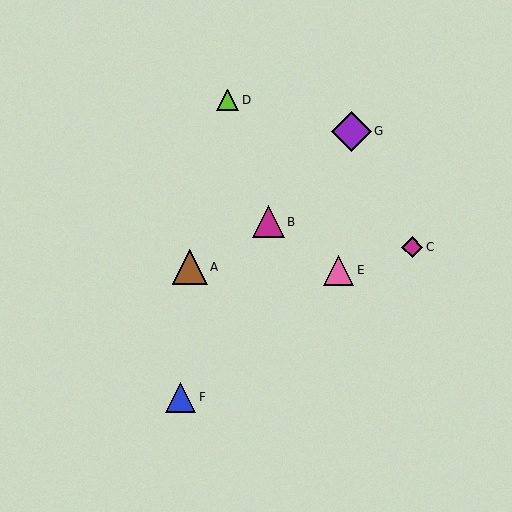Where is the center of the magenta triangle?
The center of the magenta triangle is at (268, 222).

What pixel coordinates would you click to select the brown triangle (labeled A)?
Click at (190, 267) to select the brown triangle A.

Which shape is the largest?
The purple diamond (labeled G) is the largest.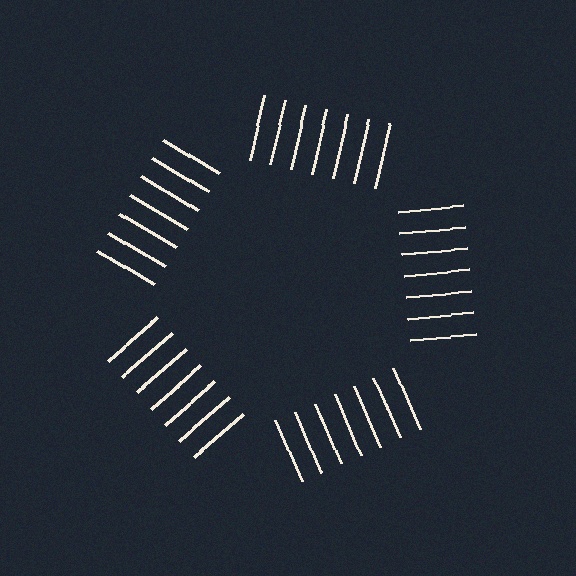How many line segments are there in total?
35 — 7 along each of the 5 edges.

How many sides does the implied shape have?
5 sides — the line-ends trace a pentagon.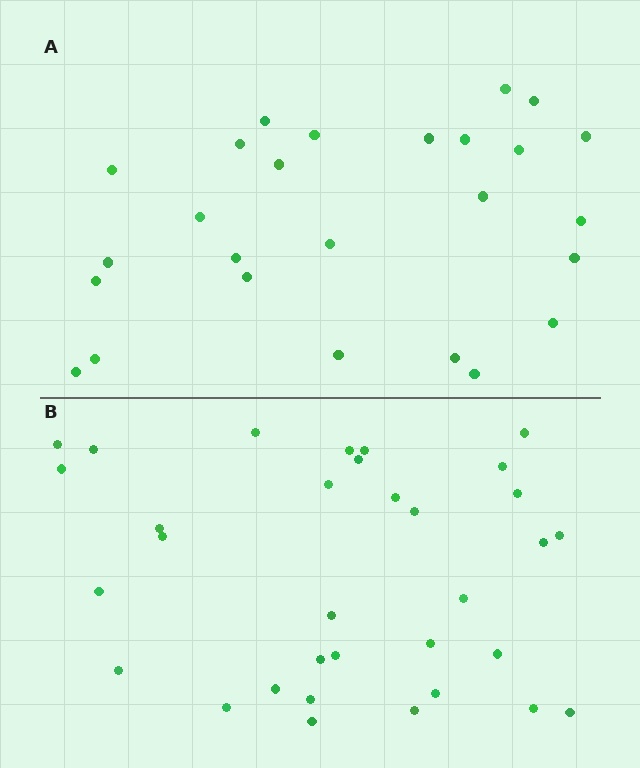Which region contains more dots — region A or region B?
Region B (the bottom region) has more dots.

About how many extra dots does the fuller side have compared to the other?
Region B has roughly 8 or so more dots than region A.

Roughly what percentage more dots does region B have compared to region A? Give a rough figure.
About 25% more.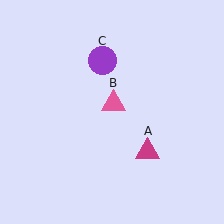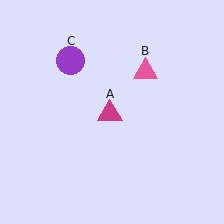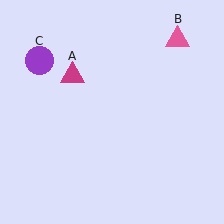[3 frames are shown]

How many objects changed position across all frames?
3 objects changed position: magenta triangle (object A), pink triangle (object B), purple circle (object C).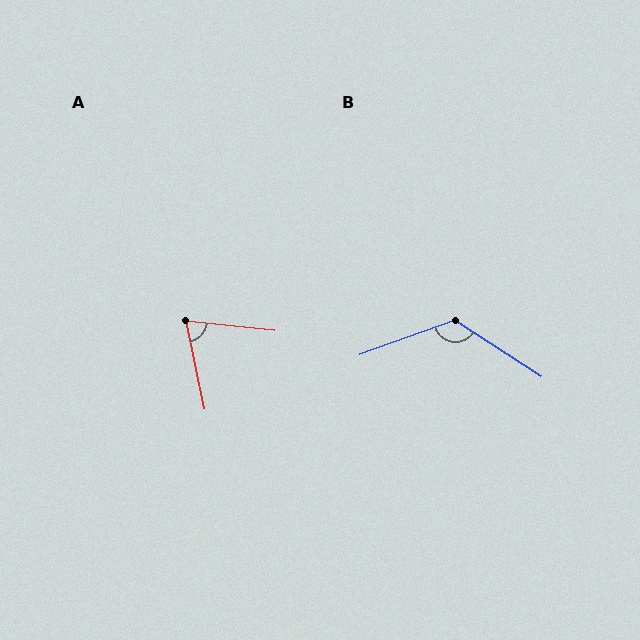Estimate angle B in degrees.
Approximately 127 degrees.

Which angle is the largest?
B, at approximately 127 degrees.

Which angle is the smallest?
A, at approximately 72 degrees.